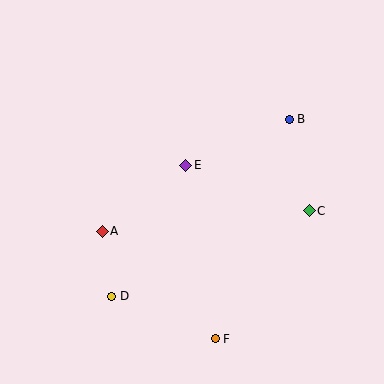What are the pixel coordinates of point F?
Point F is at (215, 339).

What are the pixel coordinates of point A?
Point A is at (102, 231).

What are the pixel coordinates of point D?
Point D is at (112, 296).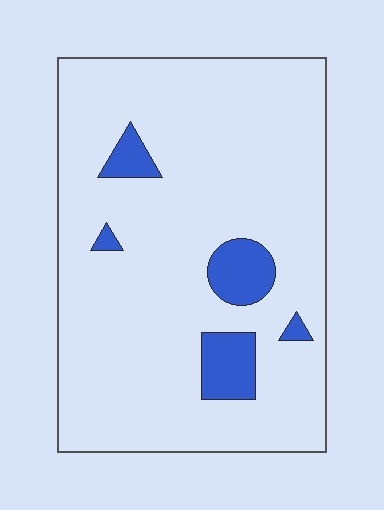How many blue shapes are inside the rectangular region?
5.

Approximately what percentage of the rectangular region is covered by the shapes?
Approximately 10%.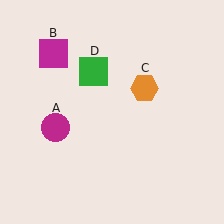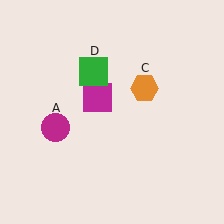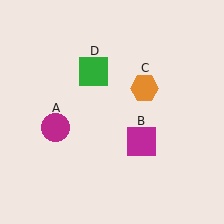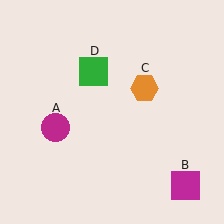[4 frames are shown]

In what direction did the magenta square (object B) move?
The magenta square (object B) moved down and to the right.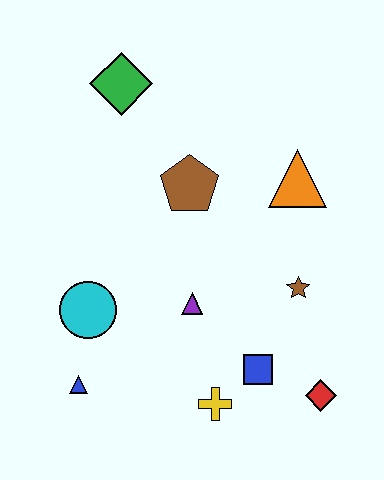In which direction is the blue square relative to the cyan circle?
The blue square is to the right of the cyan circle.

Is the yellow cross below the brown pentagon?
Yes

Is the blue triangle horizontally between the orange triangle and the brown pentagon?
No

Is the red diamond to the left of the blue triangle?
No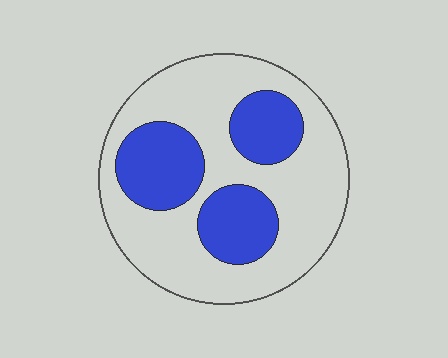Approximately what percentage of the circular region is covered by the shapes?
Approximately 30%.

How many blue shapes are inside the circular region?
3.